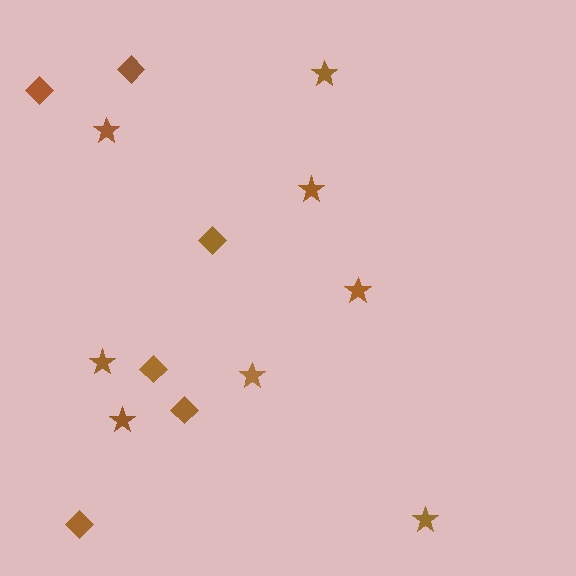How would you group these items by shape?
There are 2 groups: one group of stars (8) and one group of diamonds (6).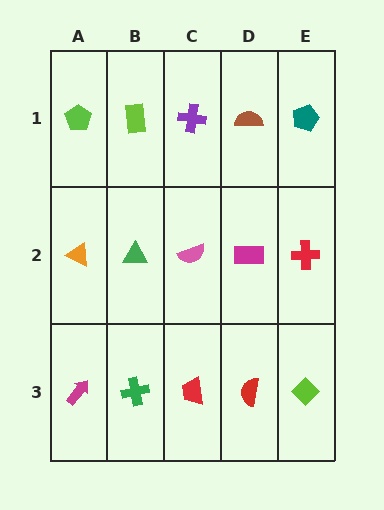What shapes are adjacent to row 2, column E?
A teal pentagon (row 1, column E), a lime diamond (row 3, column E), a magenta rectangle (row 2, column D).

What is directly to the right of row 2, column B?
A pink semicircle.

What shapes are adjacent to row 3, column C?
A pink semicircle (row 2, column C), a green cross (row 3, column B), a red semicircle (row 3, column D).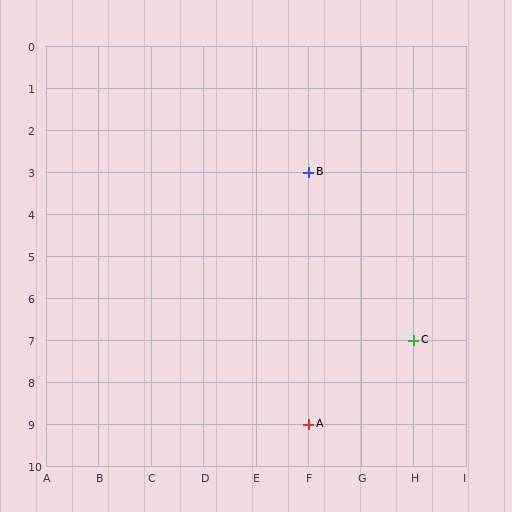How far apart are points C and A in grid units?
Points C and A are 2 columns and 2 rows apart (about 2.8 grid units diagonally).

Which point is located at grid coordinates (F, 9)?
Point A is at (F, 9).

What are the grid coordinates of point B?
Point B is at grid coordinates (F, 3).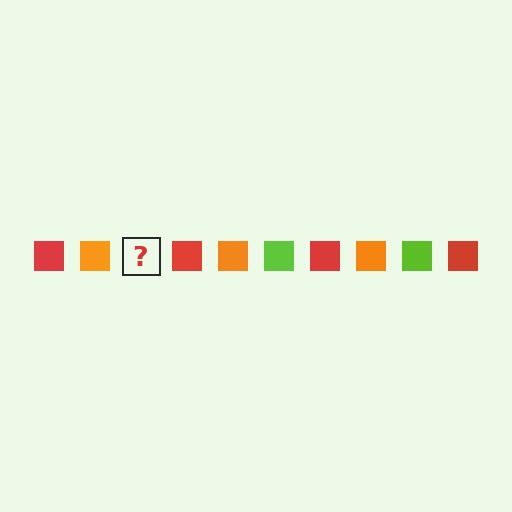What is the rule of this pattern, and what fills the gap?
The rule is that the pattern cycles through red, orange, lime squares. The gap should be filled with a lime square.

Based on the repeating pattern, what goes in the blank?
The blank should be a lime square.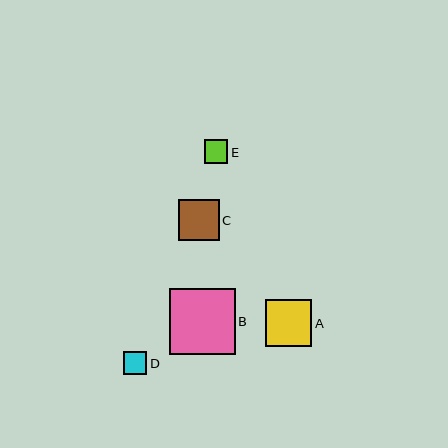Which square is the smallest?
Square D is the smallest with a size of approximately 23 pixels.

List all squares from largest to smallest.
From largest to smallest: B, A, C, E, D.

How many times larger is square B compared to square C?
Square B is approximately 1.6 times the size of square C.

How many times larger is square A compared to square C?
Square A is approximately 1.1 times the size of square C.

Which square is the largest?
Square B is the largest with a size of approximately 65 pixels.